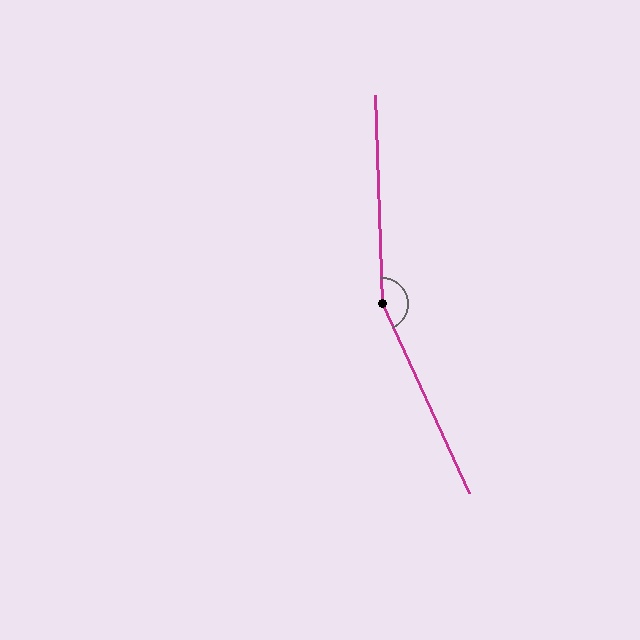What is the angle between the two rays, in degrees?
Approximately 157 degrees.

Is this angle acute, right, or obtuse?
It is obtuse.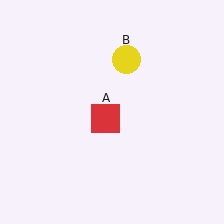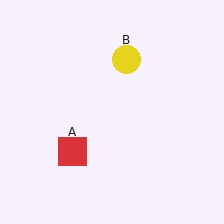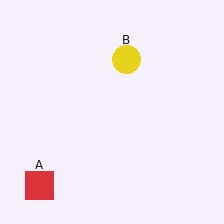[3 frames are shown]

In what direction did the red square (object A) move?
The red square (object A) moved down and to the left.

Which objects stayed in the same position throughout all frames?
Yellow circle (object B) remained stationary.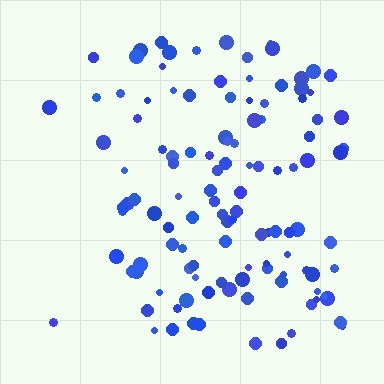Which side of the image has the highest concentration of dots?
The right.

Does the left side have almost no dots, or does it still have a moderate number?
Still a moderate number, just noticeably fewer than the right.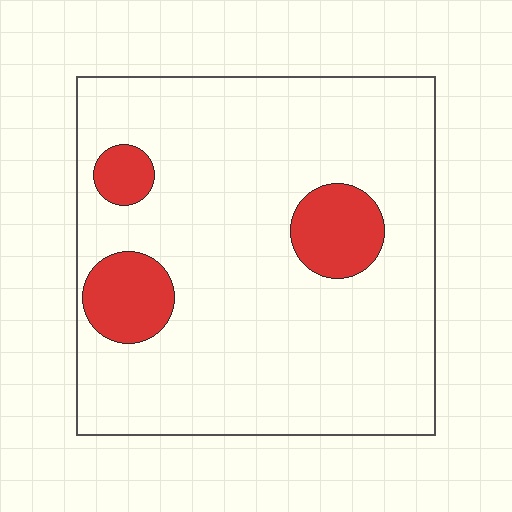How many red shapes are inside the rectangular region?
3.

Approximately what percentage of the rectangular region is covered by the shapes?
Approximately 15%.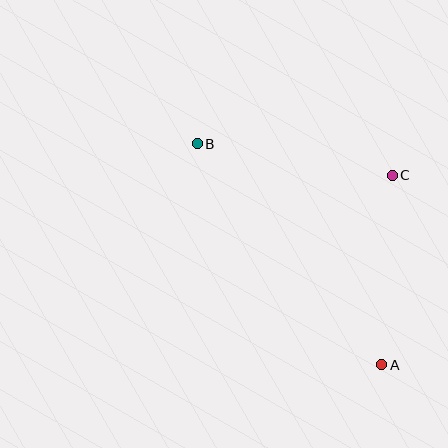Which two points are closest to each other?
Points A and C are closest to each other.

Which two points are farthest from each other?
Points A and B are farthest from each other.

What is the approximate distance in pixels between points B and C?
The distance between B and C is approximately 197 pixels.